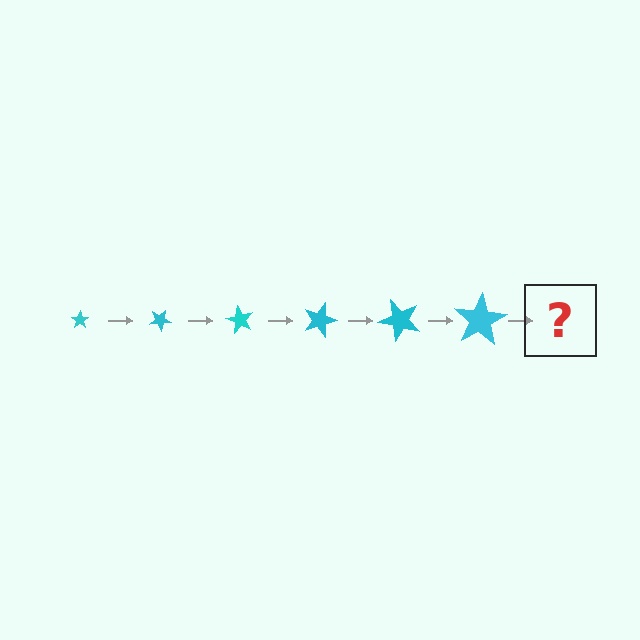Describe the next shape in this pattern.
It should be a star, larger than the previous one and rotated 180 degrees from the start.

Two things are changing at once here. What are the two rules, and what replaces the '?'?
The two rules are that the star grows larger each step and it rotates 30 degrees each step. The '?' should be a star, larger than the previous one and rotated 180 degrees from the start.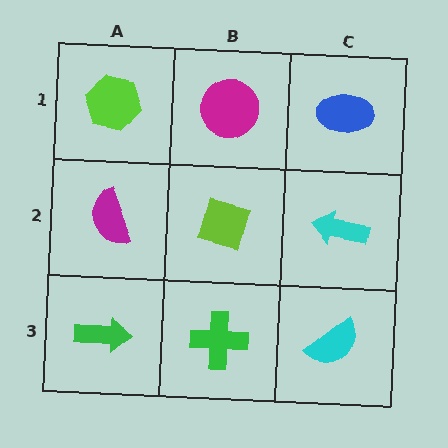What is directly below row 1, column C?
A cyan arrow.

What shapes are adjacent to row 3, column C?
A cyan arrow (row 2, column C), a green cross (row 3, column B).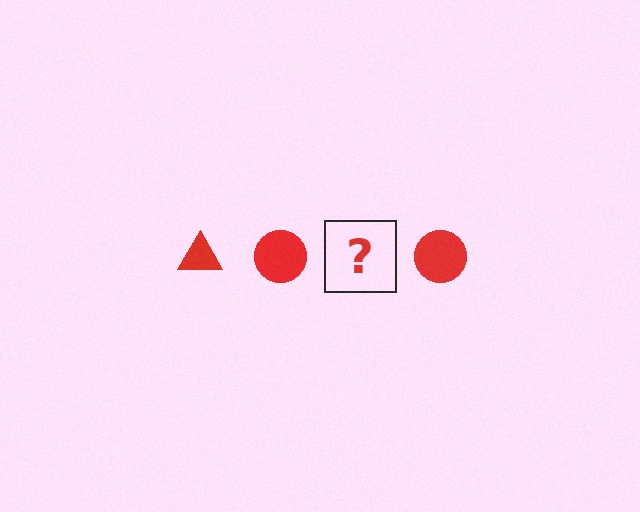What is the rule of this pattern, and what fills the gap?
The rule is that the pattern cycles through triangle, circle shapes in red. The gap should be filled with a red triangle.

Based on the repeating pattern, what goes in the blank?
The blank should be a red triangle.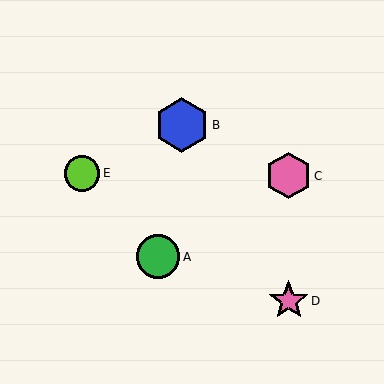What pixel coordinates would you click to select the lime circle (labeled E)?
Click at (82, 173) to select the lime circle E.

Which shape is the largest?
The blue hexagon (labeled B) is the largest.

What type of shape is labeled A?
Shape A is a green circle.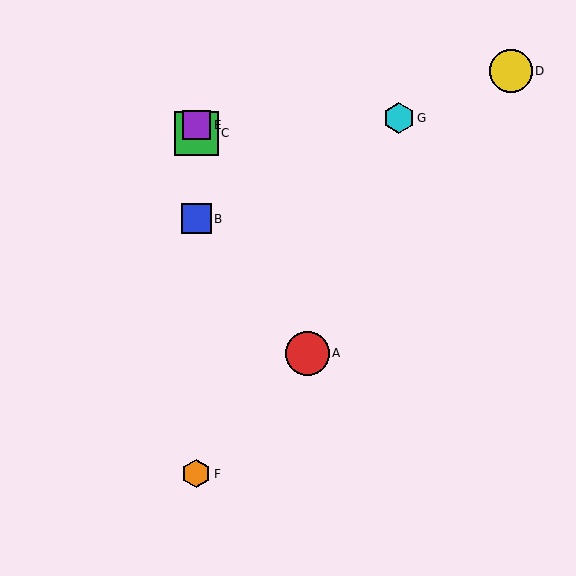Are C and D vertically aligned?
No, C is at x≈196 and D is at x≈511.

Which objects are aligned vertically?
Objects B, C, E, F are aligned vertically.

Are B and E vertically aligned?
Yes, both are at x≈196.